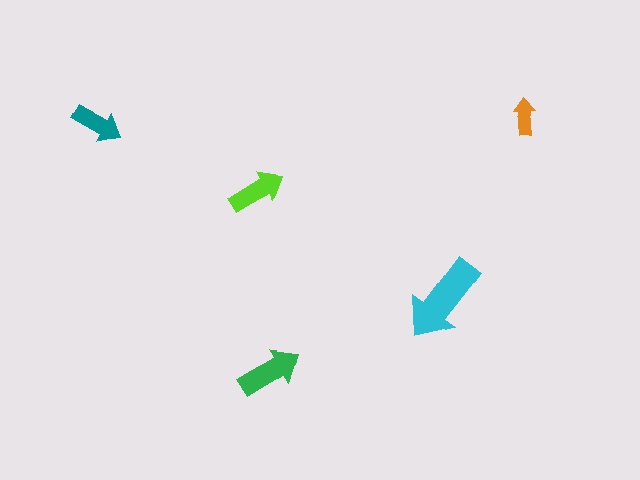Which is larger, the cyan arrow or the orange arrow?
The cyan one.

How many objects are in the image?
There are 5 objects in the image.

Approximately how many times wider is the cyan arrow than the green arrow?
About 1.5 times wider.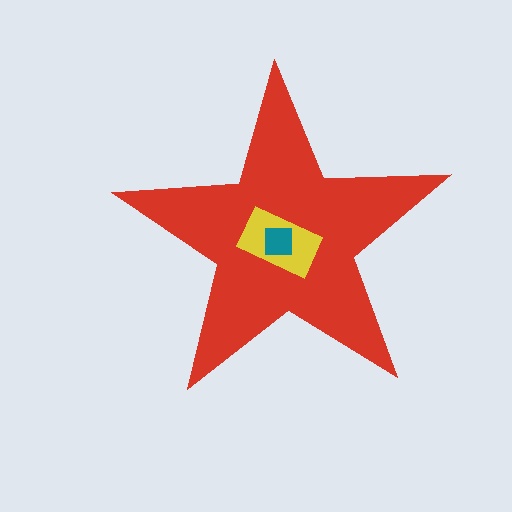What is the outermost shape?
The red star.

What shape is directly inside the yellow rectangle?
The teal square.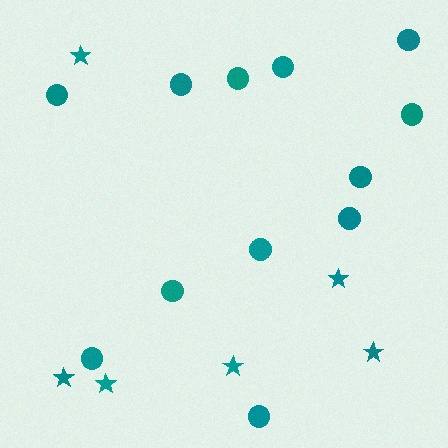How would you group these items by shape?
There are 2 groups: one group of stars (6) and one group of circles (12).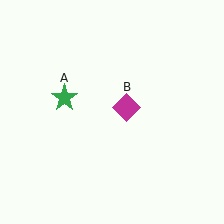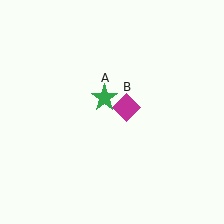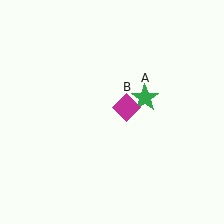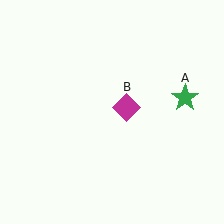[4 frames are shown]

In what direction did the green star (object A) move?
The green star (object A) moved right.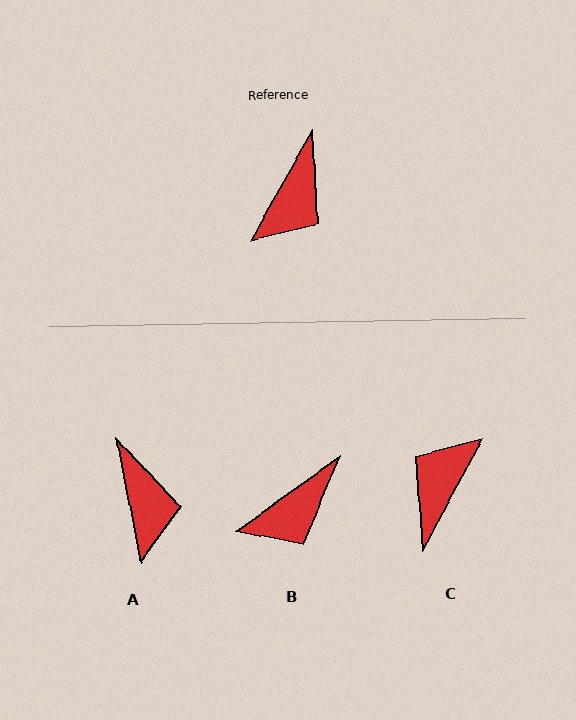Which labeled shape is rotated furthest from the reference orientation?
C, about 179 degrees away.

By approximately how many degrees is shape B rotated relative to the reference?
Approximately 25 degrees clockwise.